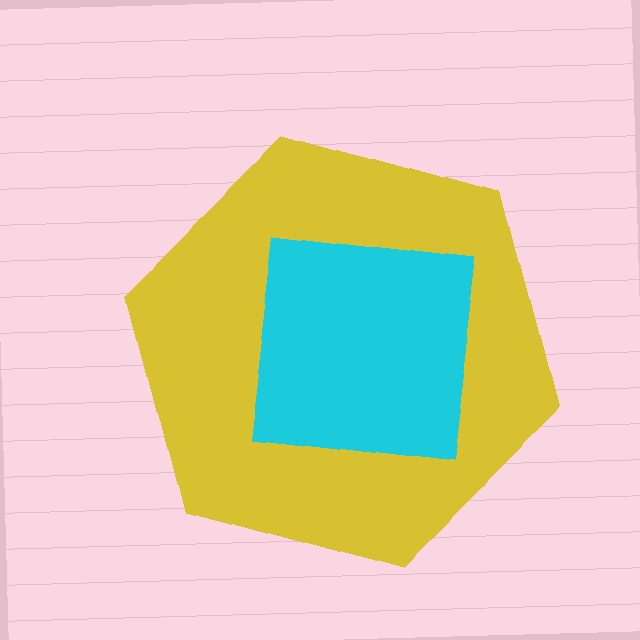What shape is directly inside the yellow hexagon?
The cyan square.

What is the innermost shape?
The cyan square.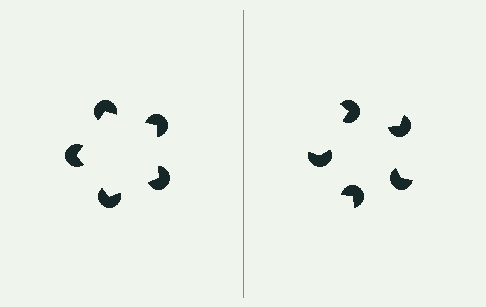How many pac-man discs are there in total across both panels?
10 — 5 on each side.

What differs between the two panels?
The pac-man discs are positioned identically on both sides; only the wedge orientations differ. On the left they align to a pentagon; on the right they are misaligned.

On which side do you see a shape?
An illusory pentagon appears on the left side. On the right side the wedge cuts are rotated, so no coherent shape forms.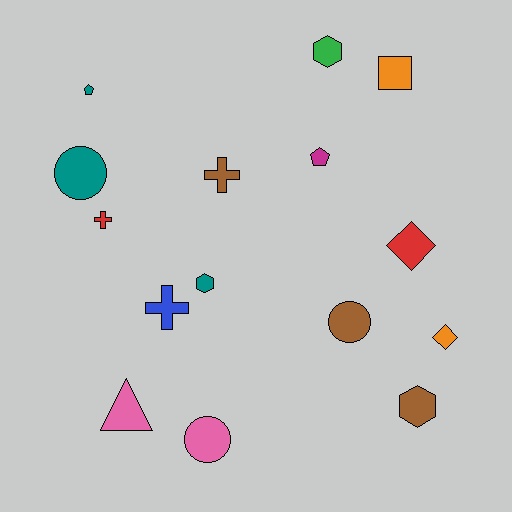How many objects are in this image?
There are 15 objects.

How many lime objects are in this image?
There are no lime objects.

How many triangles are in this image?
There is 1 triangle.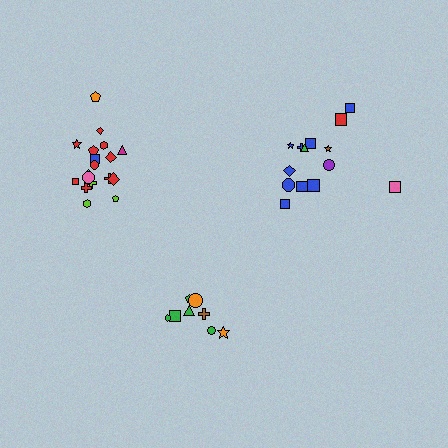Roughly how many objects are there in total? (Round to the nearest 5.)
Roughly 40 objects in total.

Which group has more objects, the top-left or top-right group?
The top-left group.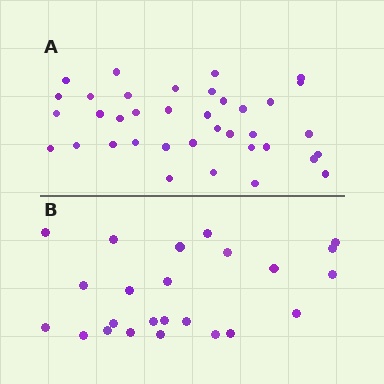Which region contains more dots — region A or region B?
Region A (the top region) has more dots.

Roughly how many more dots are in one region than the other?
Region A has approximately 15 more dots than region B.